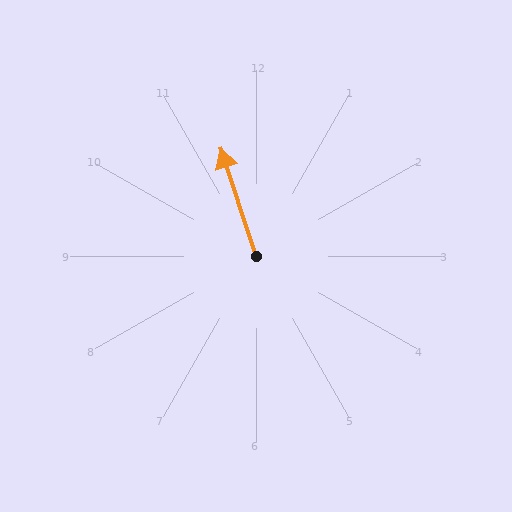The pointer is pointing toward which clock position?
Roughly 11 o'clock.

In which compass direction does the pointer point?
North.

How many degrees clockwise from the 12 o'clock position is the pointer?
Approximately 342 degrees.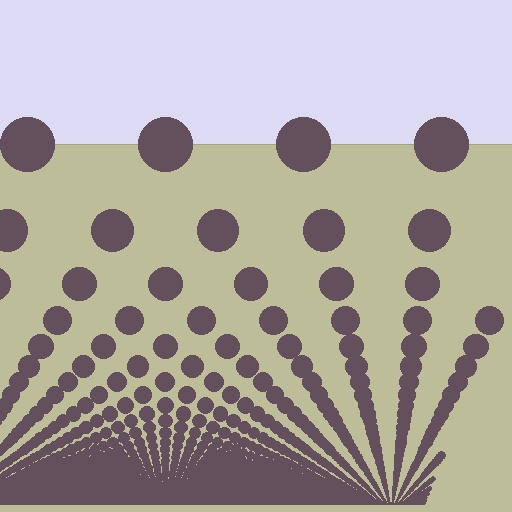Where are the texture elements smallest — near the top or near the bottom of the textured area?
Near the bottom.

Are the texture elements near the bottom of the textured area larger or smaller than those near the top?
Smaller. The gradient is inverted — elements near the bottom are smaller and denser.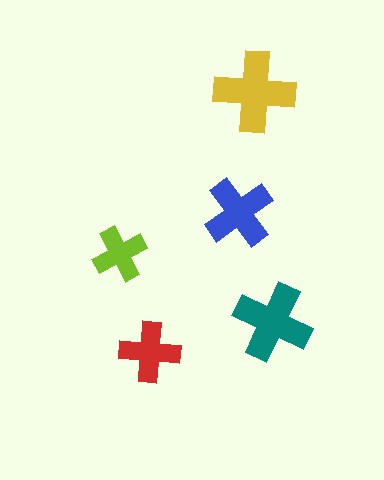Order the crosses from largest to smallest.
the yellow one, the teal one, the blue one, the red one, the lime one.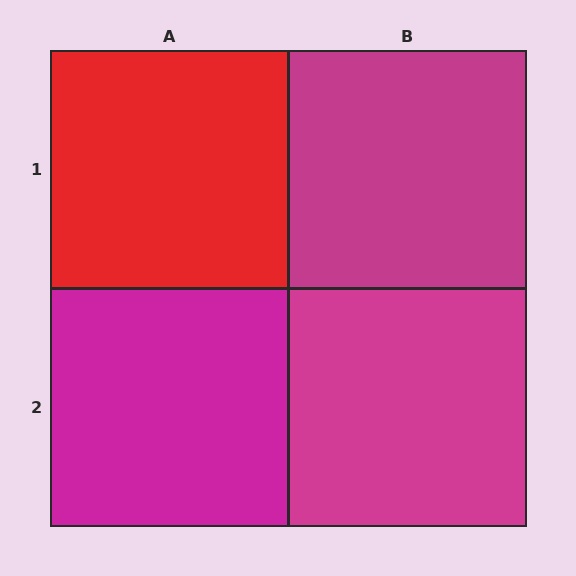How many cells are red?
1 cell is red.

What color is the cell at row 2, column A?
Magenta.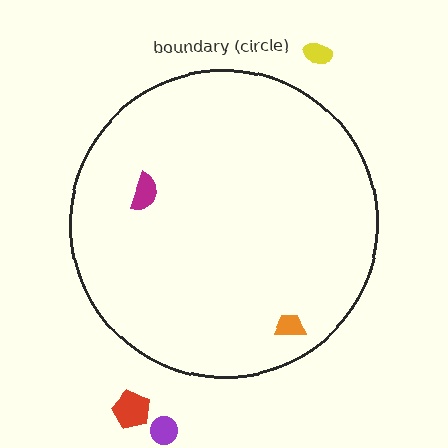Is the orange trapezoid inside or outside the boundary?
Inside.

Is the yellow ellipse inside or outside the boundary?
Outside.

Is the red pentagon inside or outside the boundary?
Outside.